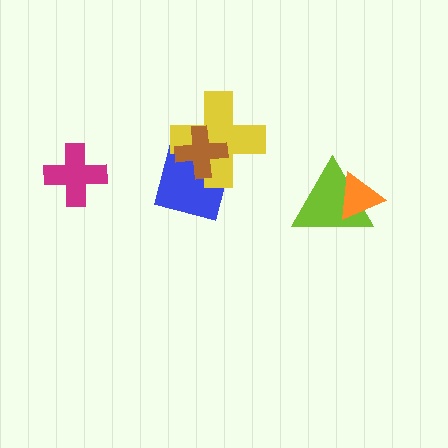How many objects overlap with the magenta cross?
0 objects overlap with the magenta cross.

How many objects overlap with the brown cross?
2 objects overlap with the brown cross.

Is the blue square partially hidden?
Yes, it is partially covered by another shape.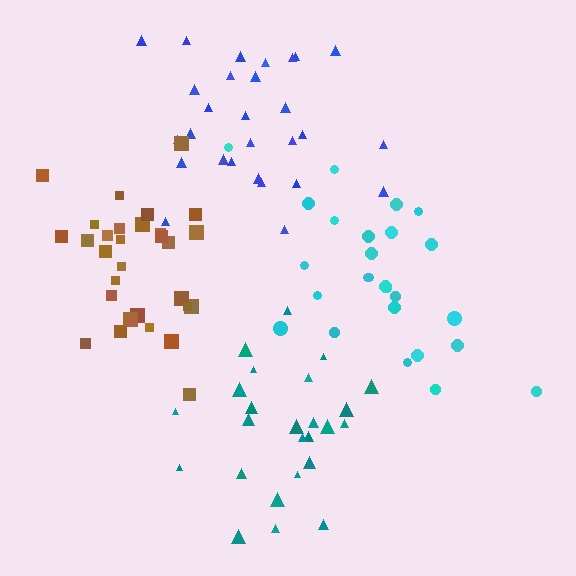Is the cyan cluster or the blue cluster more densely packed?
Blue.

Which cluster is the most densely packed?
Brown.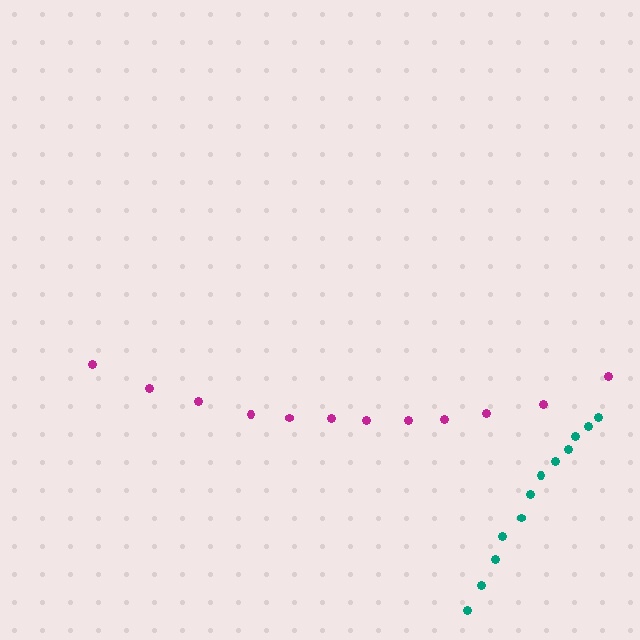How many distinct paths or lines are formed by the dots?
There are 2 distinct paths.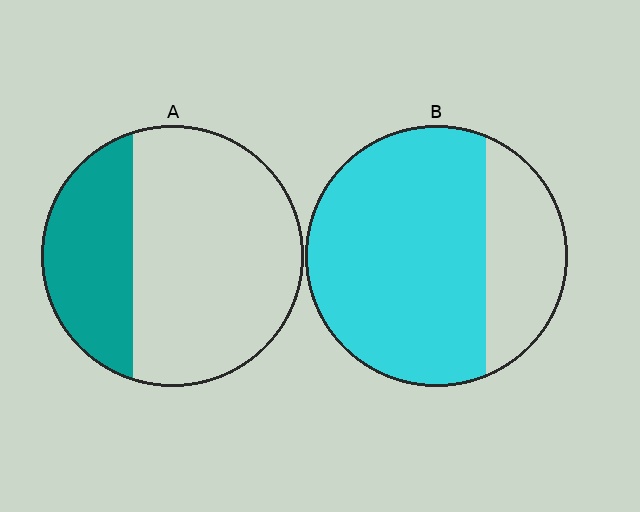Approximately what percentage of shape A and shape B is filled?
A is approximately 30% and B is approximately 75%.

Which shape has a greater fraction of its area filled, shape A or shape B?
Shape B.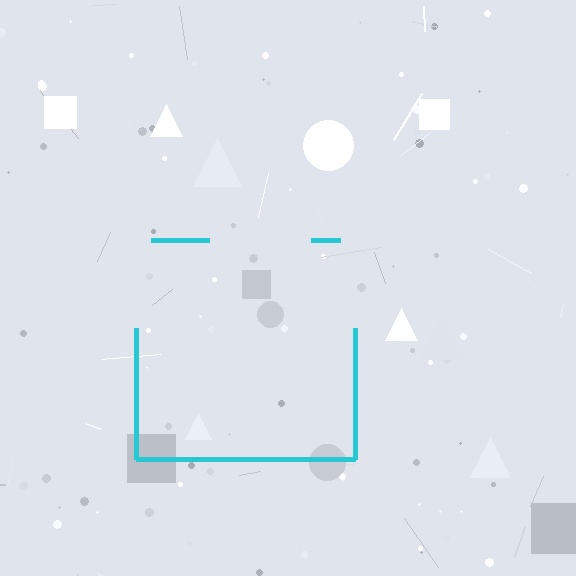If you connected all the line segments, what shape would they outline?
They would outline a square.